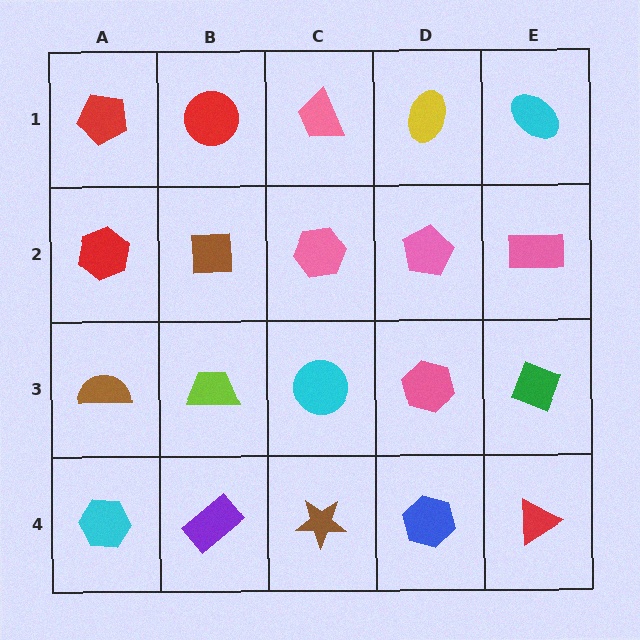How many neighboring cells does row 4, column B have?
3.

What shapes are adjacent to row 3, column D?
A pink pentagon (row 2, column D), a blue hexagon (row 4, column D), a cyan circle (row 3, column C), a green diamond (row 3, column E).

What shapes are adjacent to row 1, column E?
A pink rectangle (row 2, column E), a yellow ellipse (row 1, column D).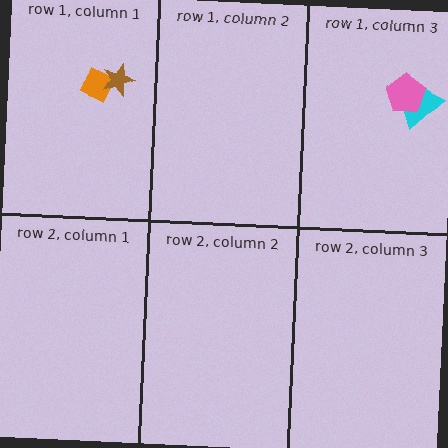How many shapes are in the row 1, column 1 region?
2.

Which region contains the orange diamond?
The row 1, column 1 region.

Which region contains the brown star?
The row 1, column 1 region.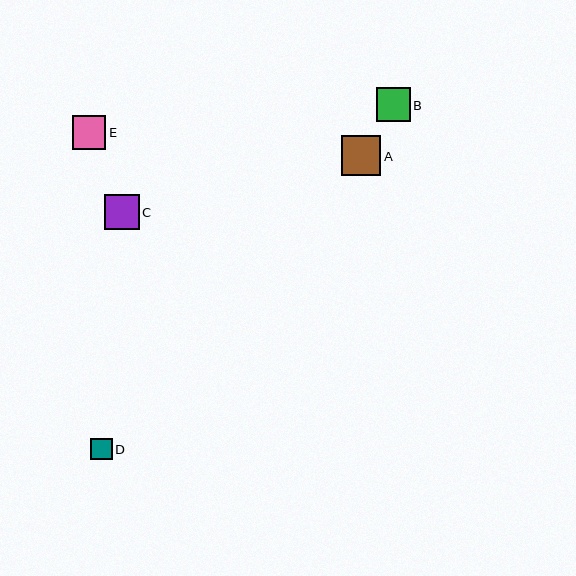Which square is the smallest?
Square D is the smallest with a size of approximately 22 pixels.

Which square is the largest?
Square A is the largest with a size of approximately 40 pixels.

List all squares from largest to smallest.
From largest to smallest: A, C, B, E, D.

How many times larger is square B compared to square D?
Square B is approximately 1.6 times the size of square D.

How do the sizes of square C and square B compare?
Square C and square B are approximately the same size.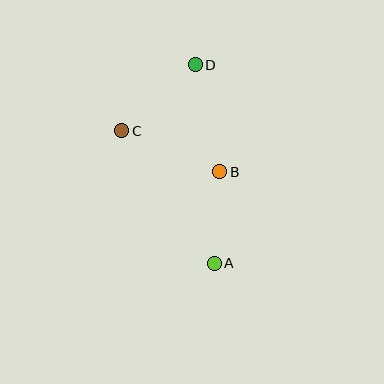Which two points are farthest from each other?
Points A and D are farthest from each other.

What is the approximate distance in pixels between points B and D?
The distance between B and D is approximately 110 pixels.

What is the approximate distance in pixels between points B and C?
The distance between B and C is approximately 106 pixels.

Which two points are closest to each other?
Points A and B are closest to each other.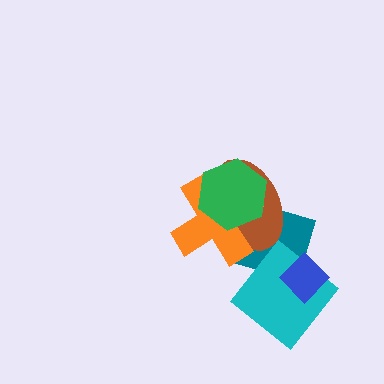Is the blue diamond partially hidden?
No, no other shape covers it.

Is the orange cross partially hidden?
Yes, it is partially covered by another shape.